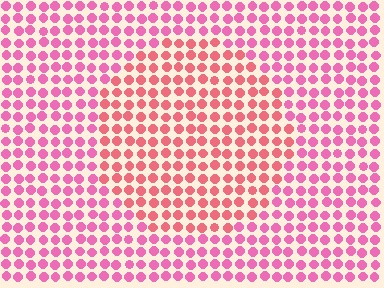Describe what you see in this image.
The image is filled with small pink elements in a uniform arrangement. A circle-shaped region is visible where the elements are tinted to a slightly different hue, forming a subtle color boundary.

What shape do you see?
I see a circle.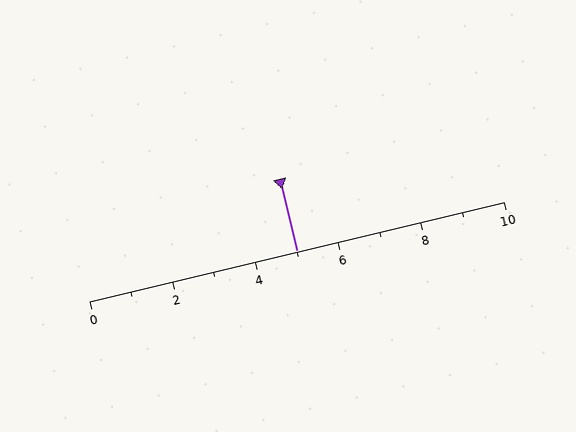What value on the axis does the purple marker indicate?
The marker indicates approximately 5.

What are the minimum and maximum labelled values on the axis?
The axis runs from 0 to 10.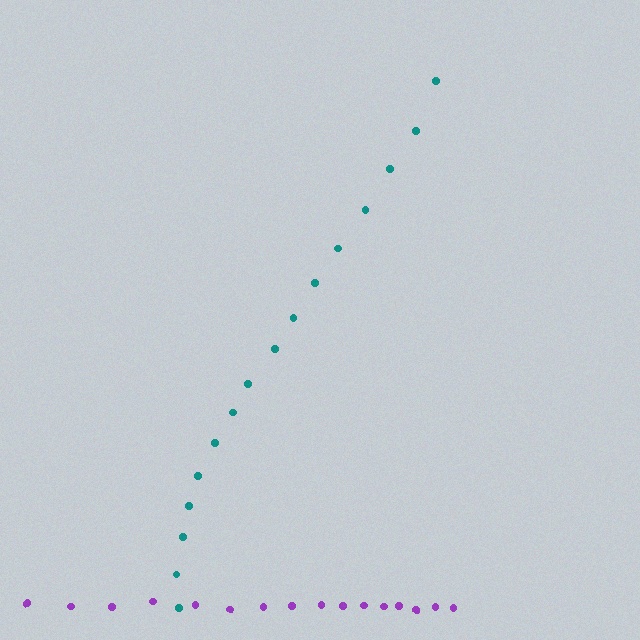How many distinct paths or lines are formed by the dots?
There are 2 distinct paths.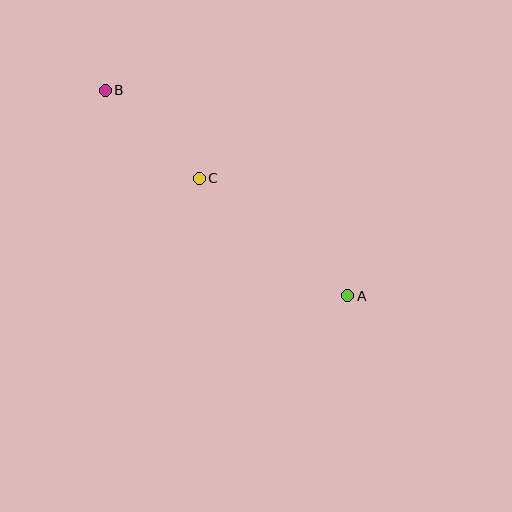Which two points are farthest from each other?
Points A and B are farthest from each other.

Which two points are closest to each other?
Points B and C are closest to each other.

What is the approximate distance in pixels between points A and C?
The distance between A and C is approximately 189 pixels.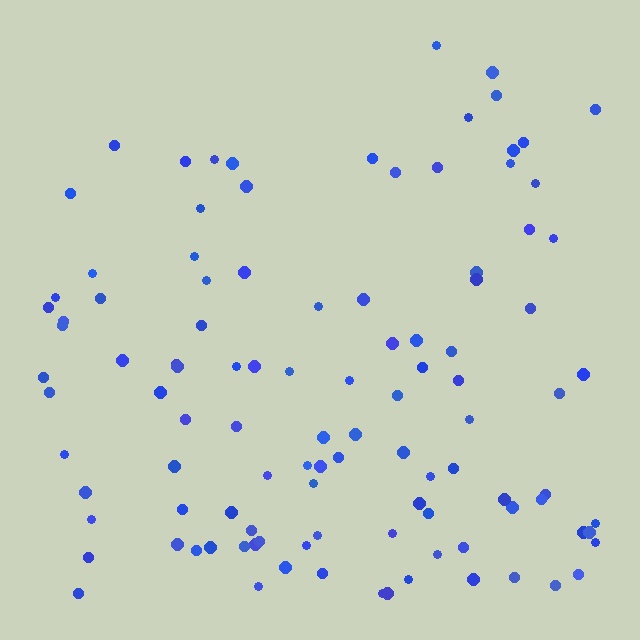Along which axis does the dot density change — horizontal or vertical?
Vertical.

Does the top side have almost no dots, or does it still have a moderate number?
Still a moderate number, just noticeably fewer than the bottom.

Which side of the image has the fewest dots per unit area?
The top.